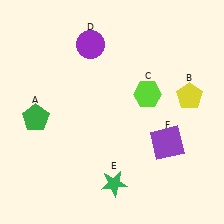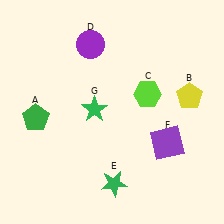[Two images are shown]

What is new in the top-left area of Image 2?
A green star (G) was added in the top-left area of Image 2.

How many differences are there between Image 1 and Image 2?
There is 1 difference between the two images.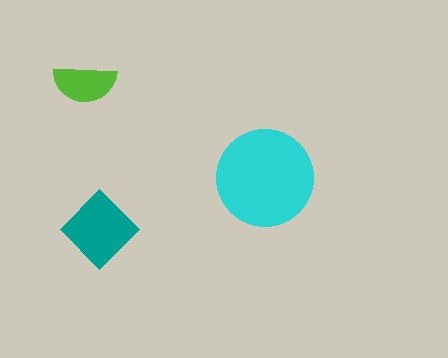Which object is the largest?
The cyan circle.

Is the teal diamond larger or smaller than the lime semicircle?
Larger.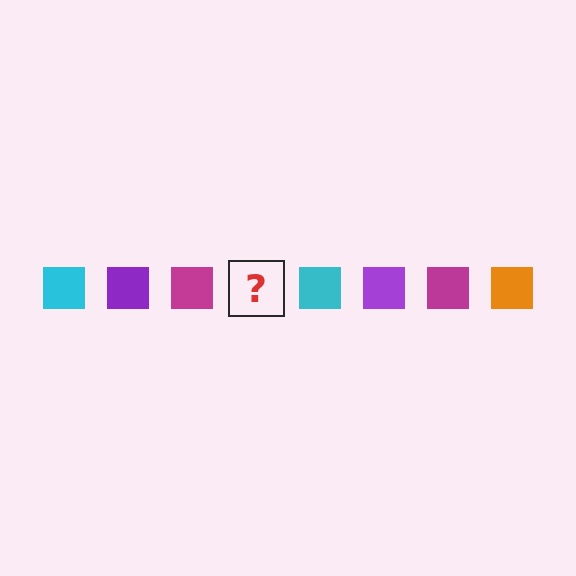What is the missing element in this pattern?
The missing element is an orange square.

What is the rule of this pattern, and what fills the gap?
The rule is that the pattern cycles through cyan, purple, magenta, orange squares. The gap should be filled with an orange square.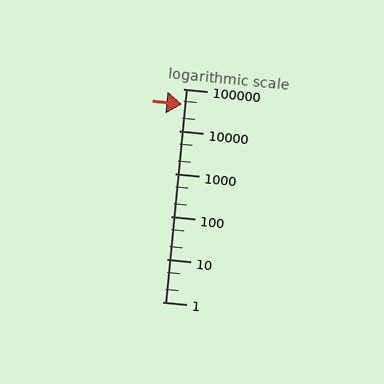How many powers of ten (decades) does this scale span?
The scale spans 5 decades, from 1 to 100000.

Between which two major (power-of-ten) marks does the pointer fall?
The pointer is between 10000 and 100000.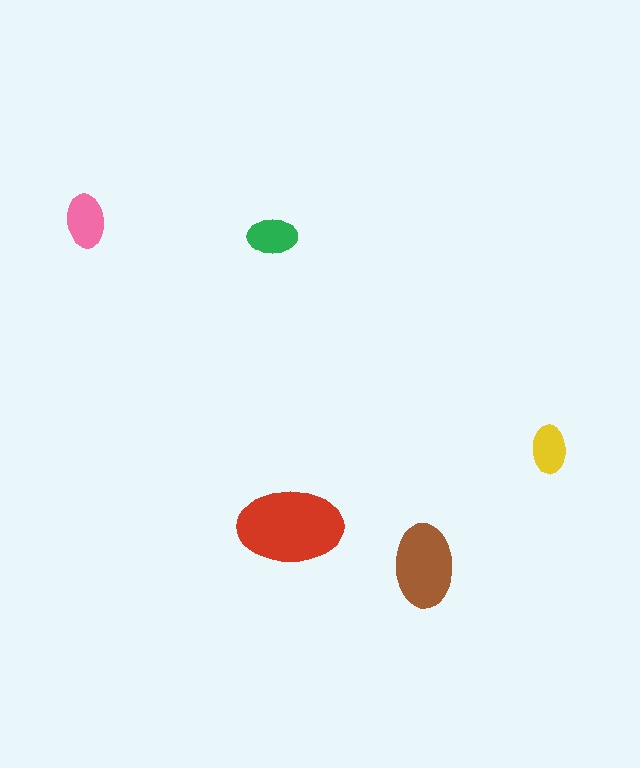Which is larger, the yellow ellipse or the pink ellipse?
The pink one.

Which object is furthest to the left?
The pink ellipse is leftmost.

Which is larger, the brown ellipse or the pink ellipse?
The brown one.